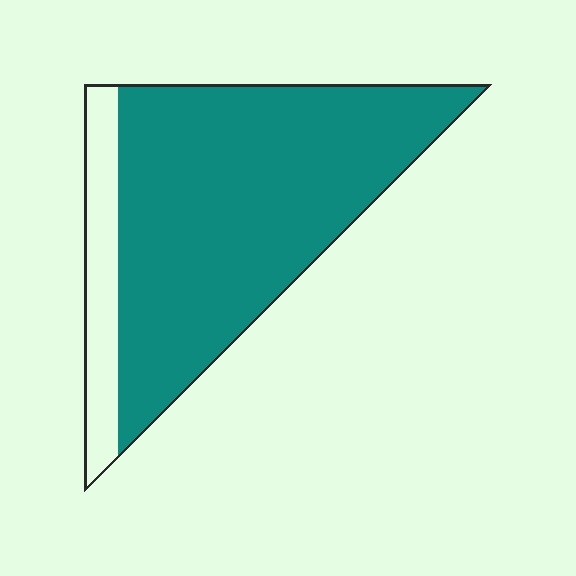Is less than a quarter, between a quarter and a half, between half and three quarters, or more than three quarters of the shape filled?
More than three quarters.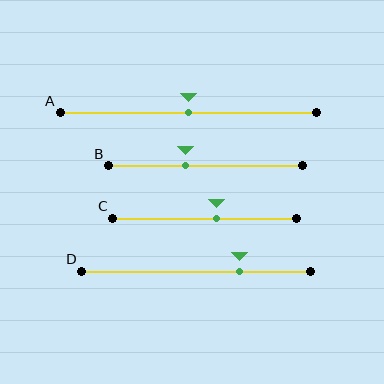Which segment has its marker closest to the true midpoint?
Segment A has its marker closest to the true midpoint.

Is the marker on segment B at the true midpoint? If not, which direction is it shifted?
No, the marker on segment B is shifted to the left by about 10% of the segment length.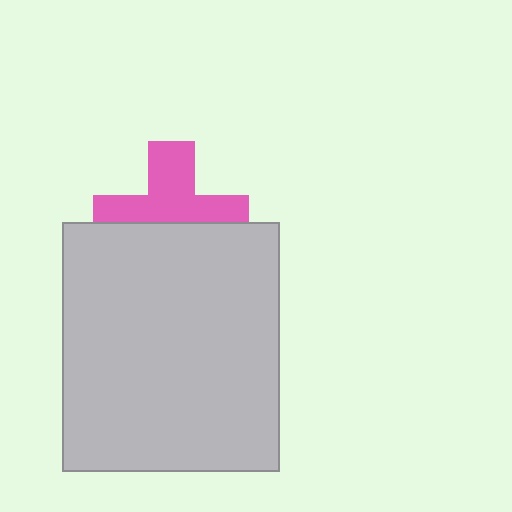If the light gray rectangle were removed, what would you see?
You would see the complete pink cross.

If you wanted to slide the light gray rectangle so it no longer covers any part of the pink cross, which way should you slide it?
Slide it down — that is the most direct way to separate the two shapes.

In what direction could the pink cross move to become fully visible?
The pink cross could move up. That would shift it out from behind the light gray rectangle entirely.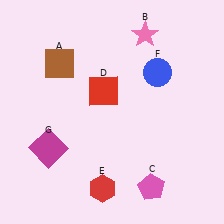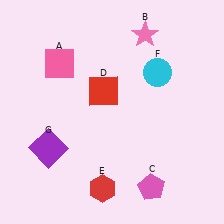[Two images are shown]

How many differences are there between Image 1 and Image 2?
There are 3 differences between the two images.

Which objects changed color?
A changed from brown to pink. F changed from blue to cyan. G changed from magenta to purple.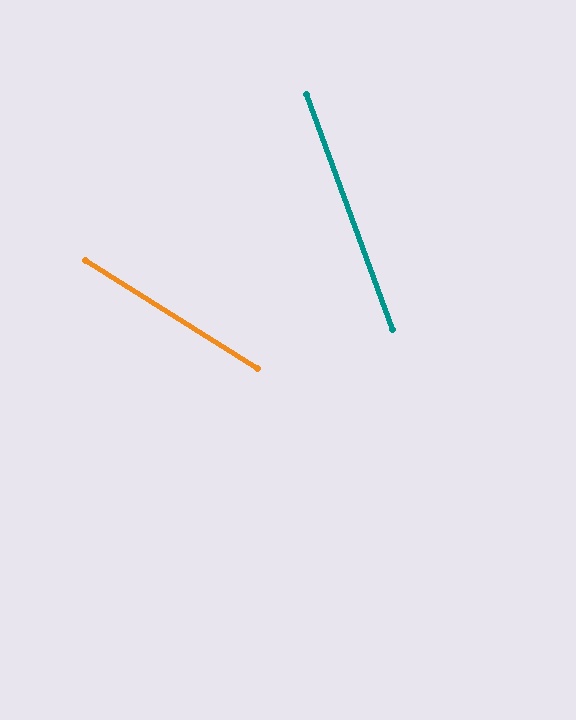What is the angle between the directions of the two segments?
Approximately 38 degrees.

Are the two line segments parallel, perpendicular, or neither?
Neither parallel nor perpendicular — they differ by about 38°.